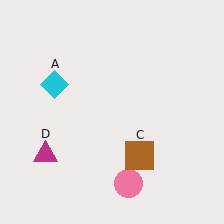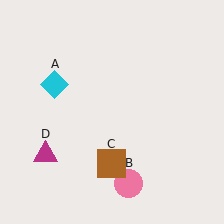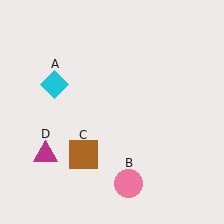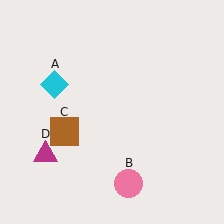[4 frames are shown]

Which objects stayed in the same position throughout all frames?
Cyan diamond (object A) and pink circle (object B) and magenta triangle (object D) remained stationary.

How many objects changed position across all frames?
1 object changed position: brown square (object C).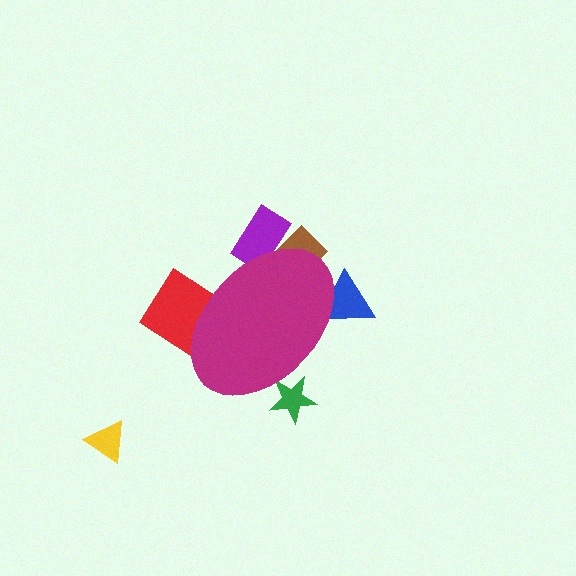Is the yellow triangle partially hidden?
No, the yellow triangle is fully visible.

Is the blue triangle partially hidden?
Yes, the blue triangle is partially hidden behind the magenta ellipse.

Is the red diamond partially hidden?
Yes, the red diamond is partially hidden behind the magenta ellipse.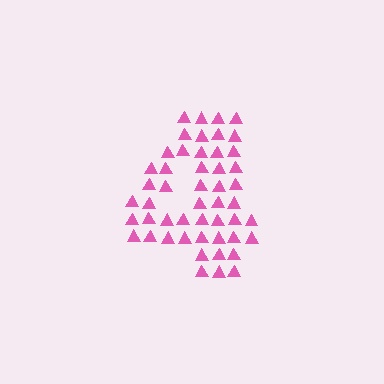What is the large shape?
The large shape is the digit 4.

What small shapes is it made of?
It is made of small triangles.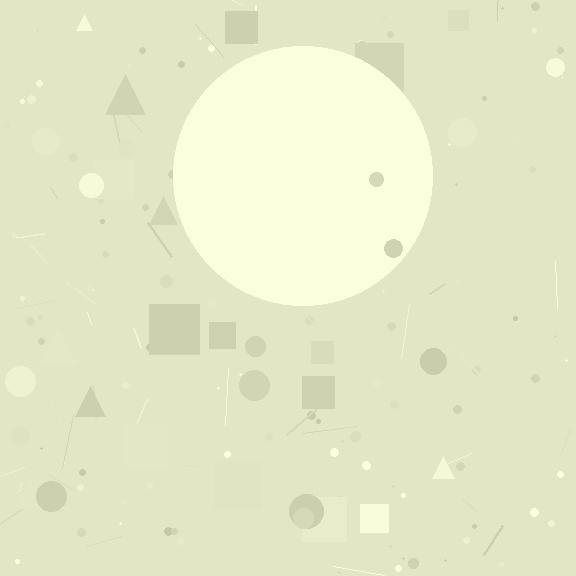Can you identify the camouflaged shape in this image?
The camouflaged shape is a circle.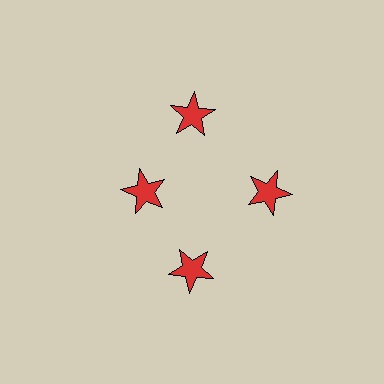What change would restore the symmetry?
The symmetry would be restored by moving it outward, back onto the ring so that all 4 stars sit at equal angles and equal distance from the center.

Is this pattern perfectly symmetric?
No. The 4 red stars are arranged in a ring, but one element near the 9 o'clock position is pulled inward toward the center, breaking the 4-fold rotational symmetry.